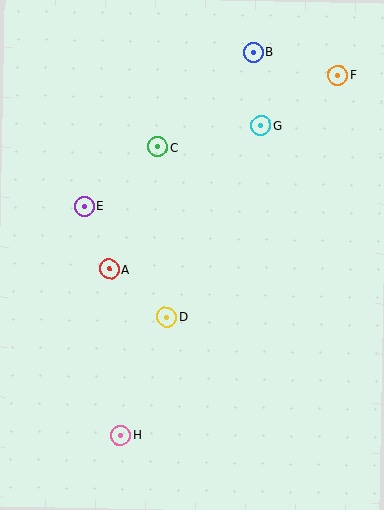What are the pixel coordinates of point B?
Point B is at (253, 52).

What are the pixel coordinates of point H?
Point H is at (121, 435).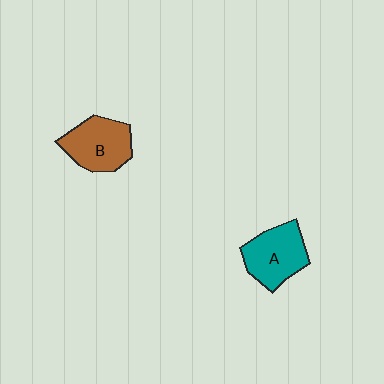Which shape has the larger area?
Shape A (teal).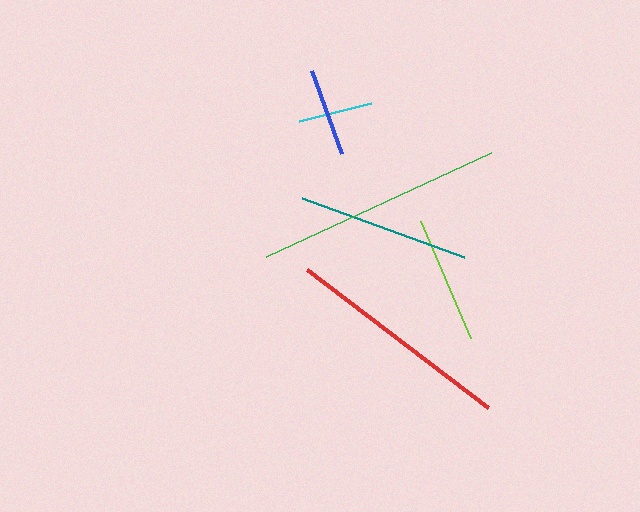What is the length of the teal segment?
The teal segment is approximately 172 pixels long.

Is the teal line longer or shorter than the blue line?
The teal line is longer than the blue line.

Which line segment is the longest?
The green line is the longest at approximately 248 pixels.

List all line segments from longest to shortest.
From longest to shortest: green, red, teal, lime, blue, cyan.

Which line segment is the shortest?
The cyan line is the shortest at approximately 74 pixels.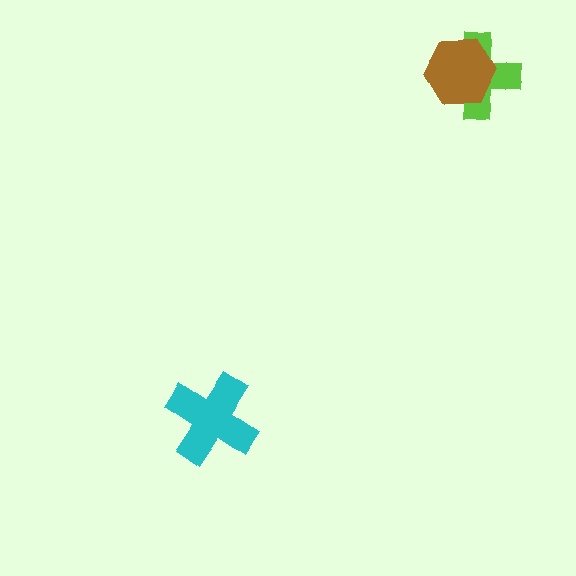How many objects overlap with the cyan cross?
0 objects overlap with the cyan cross.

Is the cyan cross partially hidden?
No, no other shape covers it.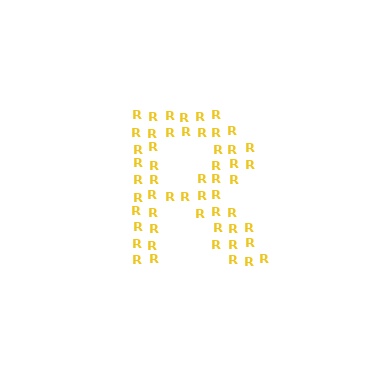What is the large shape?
The large shape is the letter R.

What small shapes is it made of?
It is made of small letter R's.